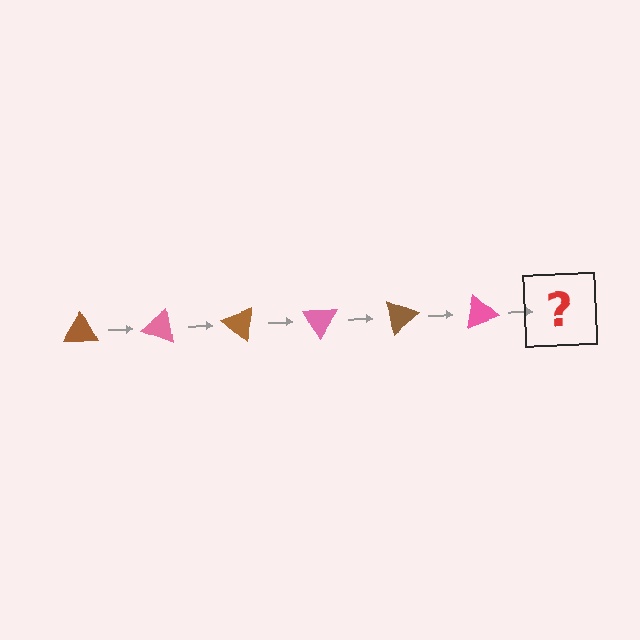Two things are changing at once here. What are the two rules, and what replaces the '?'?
The two rules are that it rotates 20 degrees each step and the color cycles through brown and pink. The '?' should be a brown triangle, rotated 120 degrees from the start.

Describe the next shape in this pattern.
It should be a brown triangle, rotated 120 degrees from the start.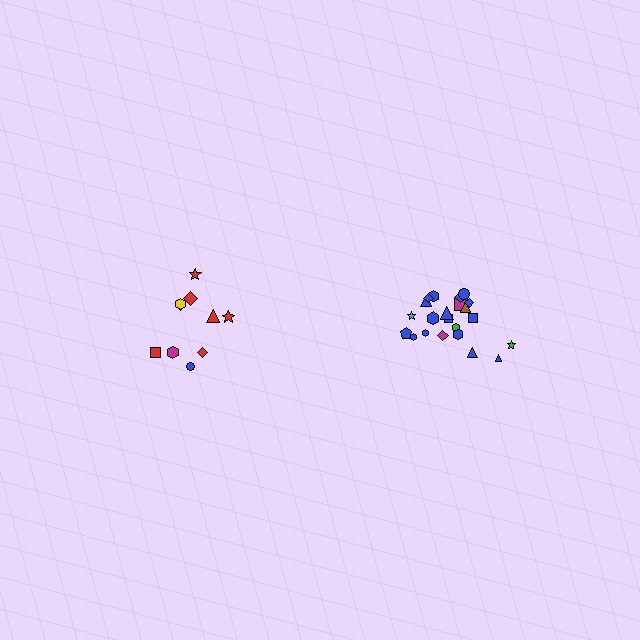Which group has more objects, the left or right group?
The right group.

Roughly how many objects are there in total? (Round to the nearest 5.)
Roughly 30 objects in total.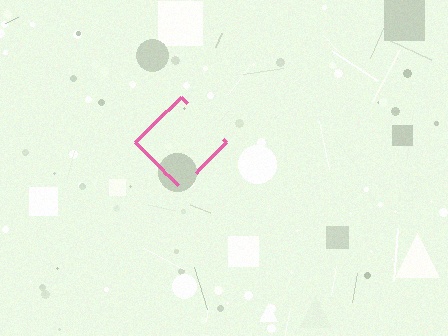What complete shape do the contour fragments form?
The contour fragments form a diamond.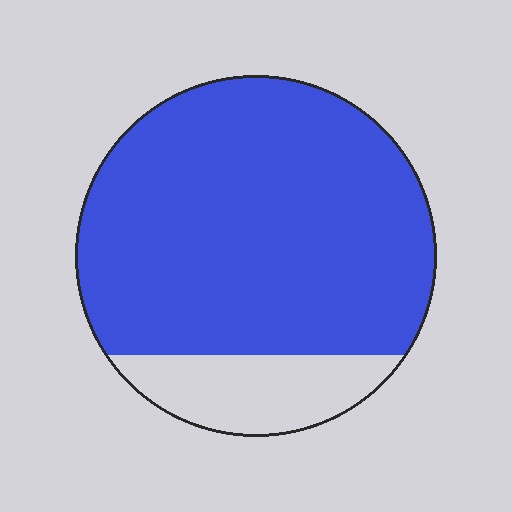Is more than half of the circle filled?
Yes.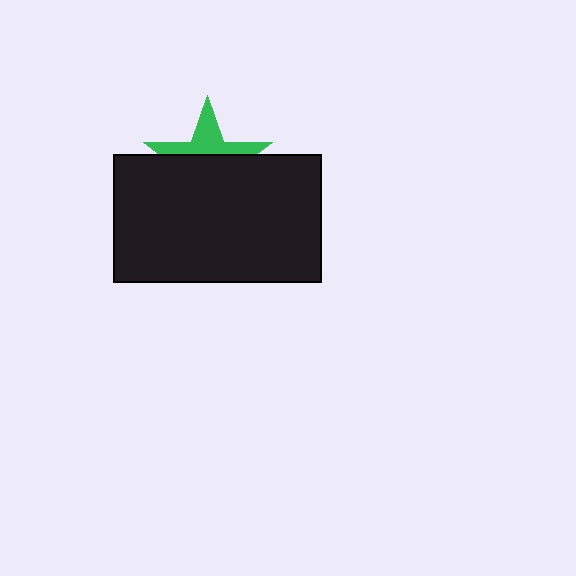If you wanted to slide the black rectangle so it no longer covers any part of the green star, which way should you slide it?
Slide it down — that is the most direct way to separate the two shapes.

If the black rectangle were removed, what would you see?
You would see the complete green star.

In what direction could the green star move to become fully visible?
The green star could move up. That would shift it out from behind the black rectangle entirely.